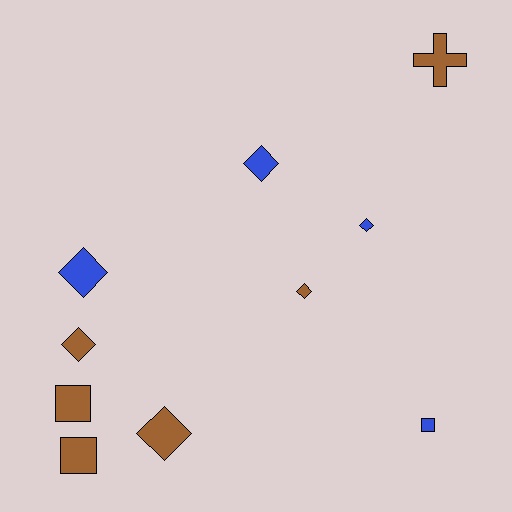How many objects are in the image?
There are 10 objects.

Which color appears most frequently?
Brown, with 6 objects.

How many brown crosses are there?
There is 1 brown cross.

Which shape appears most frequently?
Diamond, with 6 objects.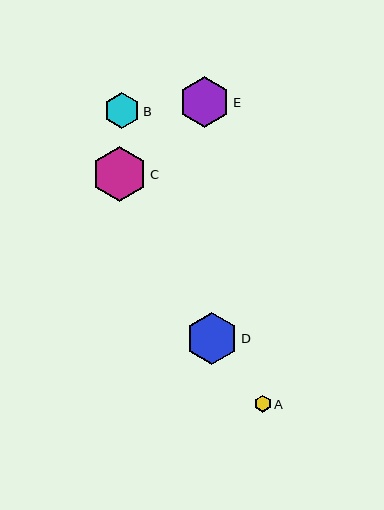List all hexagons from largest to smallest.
From largest to smallest: C, D, E, B, A.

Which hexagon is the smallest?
Hexagon A is the smallest with a size of approximately 17 pixels.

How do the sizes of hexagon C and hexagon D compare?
Hexagon C and hexagon D are approximately the same size.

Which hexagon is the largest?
Hexagon C is the largest with a size of approximately 55 pixels.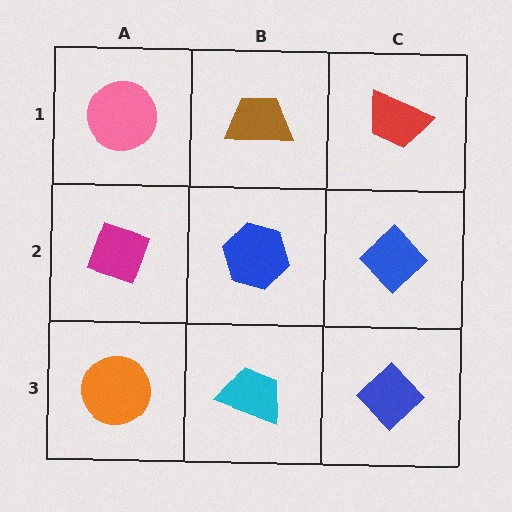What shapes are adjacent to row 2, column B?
A brown trapezoid (row 1, column B), a cyan trapezoid (row 3, column B), a magenta diamond (row 2, column A), a blue diamond (row 2, column C).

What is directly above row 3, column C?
A blue diamond.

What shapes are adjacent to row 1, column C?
A blue diamond (row 2, column C), a brown trapezoid (row 1, column B).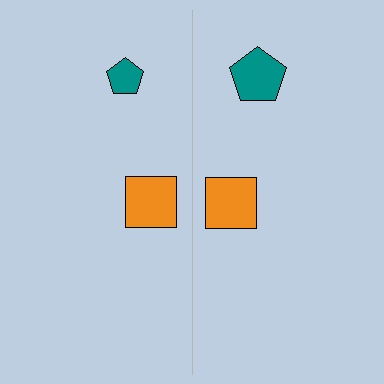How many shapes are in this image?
There are 4 shapes in this image.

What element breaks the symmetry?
The teal pentagon on the right side has a different size than its mirror counterpart.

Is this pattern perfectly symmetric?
No, the pattern is not perfectly symmetric. The teal pentagon on the right side has a different size than its mirror counterpart.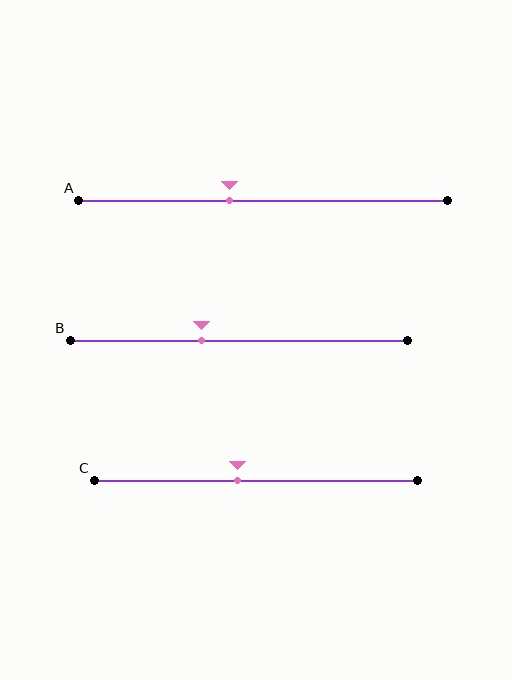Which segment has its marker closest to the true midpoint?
Segment C has its marker closest to the true midpoint.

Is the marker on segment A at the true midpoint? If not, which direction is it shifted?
No, the marker on segment A is shifted to the left by about 9% of the segment length.